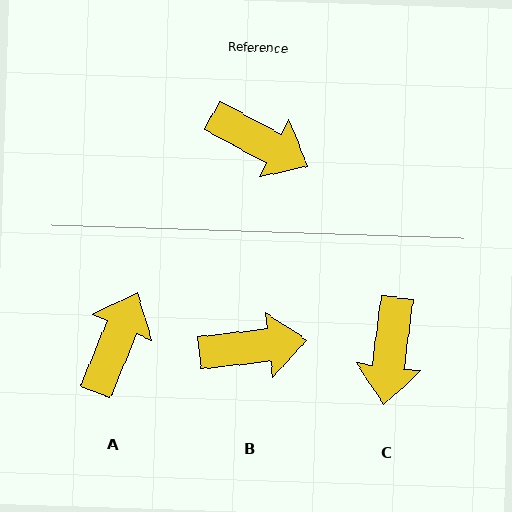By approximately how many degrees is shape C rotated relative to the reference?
Approximately 69 degrees clockwise.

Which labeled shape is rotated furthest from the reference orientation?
A, about 95 degrees away.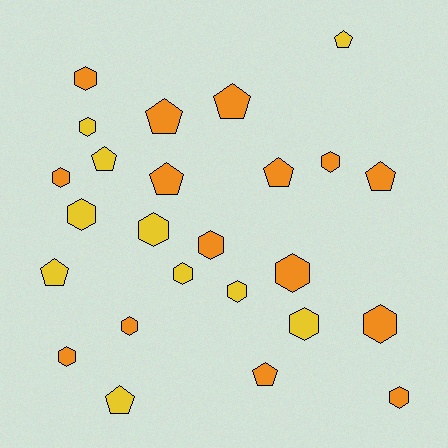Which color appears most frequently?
Orange, with 15 objects.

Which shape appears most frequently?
Hexagon, with 15 objects.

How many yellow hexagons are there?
There are 6 yellow hexagons.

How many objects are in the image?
There are 25 objects.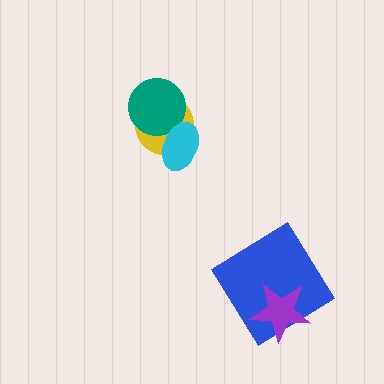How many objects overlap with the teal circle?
2 objects overlap with the teal circle.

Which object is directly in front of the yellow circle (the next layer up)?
The teal circle is directly in front of the yellow circle.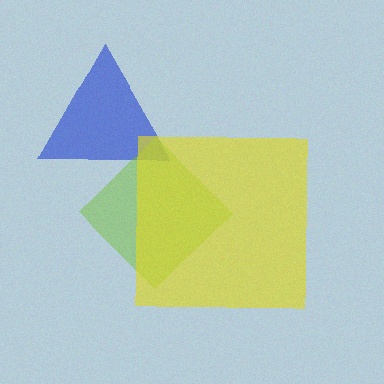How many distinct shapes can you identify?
There are 3 distinct shapes: a blue triangle, a lime diamond, a yellow square.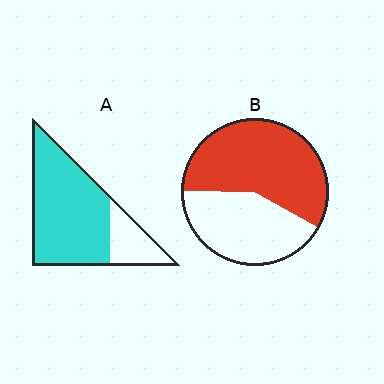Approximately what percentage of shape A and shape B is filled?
A is approximately 75% and B is approximately 60%.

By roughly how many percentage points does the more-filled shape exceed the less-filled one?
By roughly 20 percentage points (A over B).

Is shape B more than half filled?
Yes.